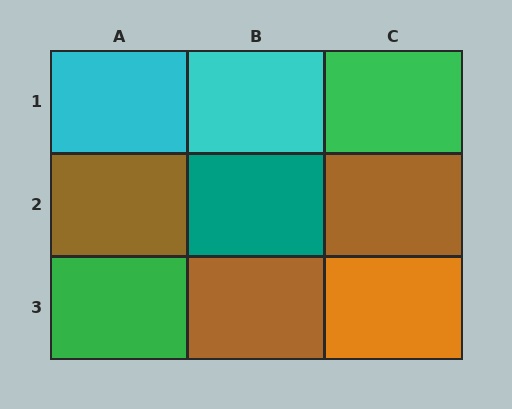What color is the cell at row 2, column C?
Brown.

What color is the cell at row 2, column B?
Teal.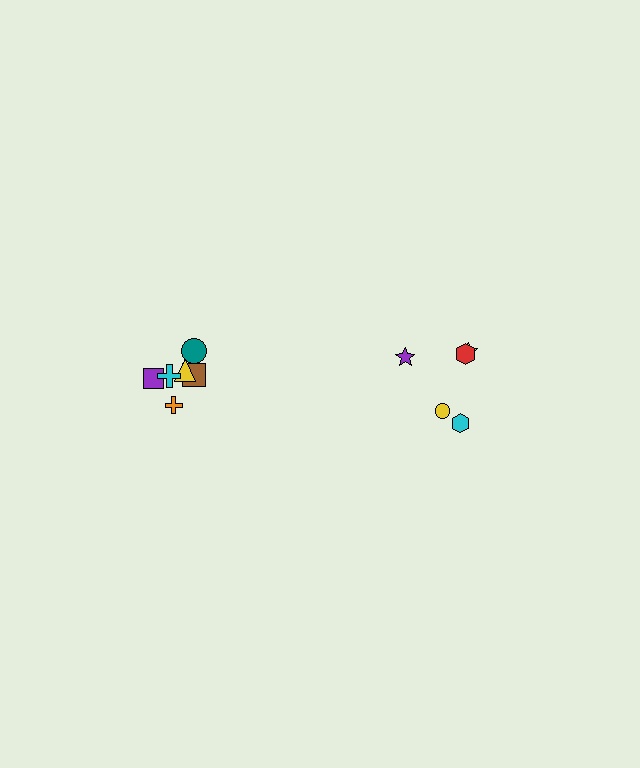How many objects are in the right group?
There are 5 objects.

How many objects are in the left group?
There are 7 objects.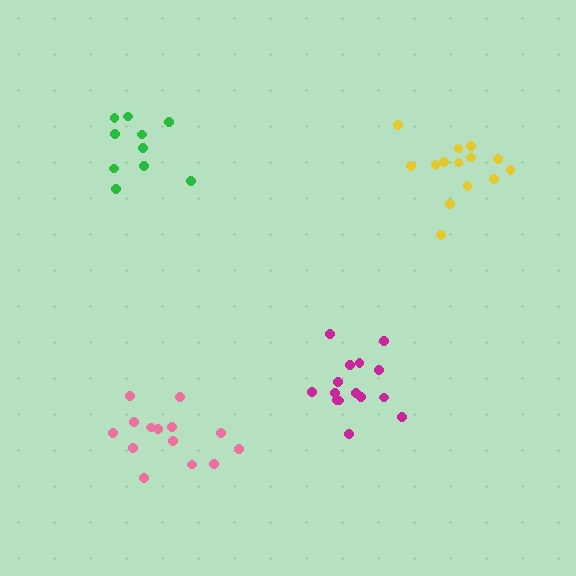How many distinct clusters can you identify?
There are 4 distinct clusters.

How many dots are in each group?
Group 1: 14 dots, Group 2: 10 dots, Group 3: 15 dots, Group 4: 14 dots (53 total).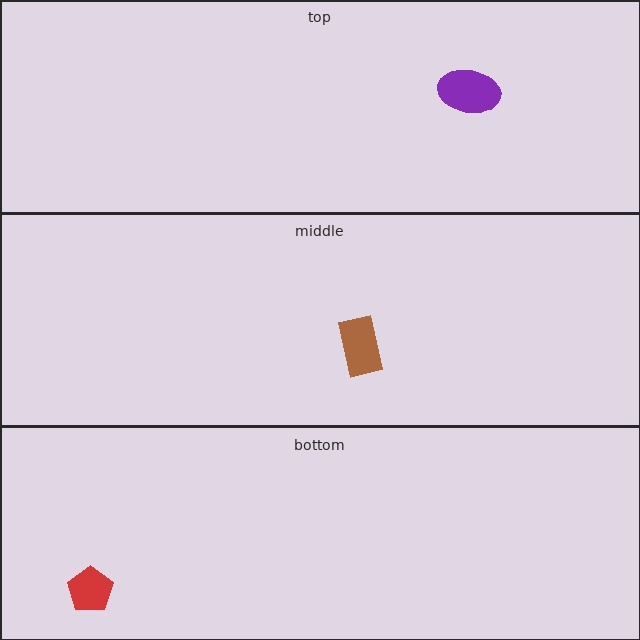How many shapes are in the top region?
1.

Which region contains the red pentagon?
The bottom region.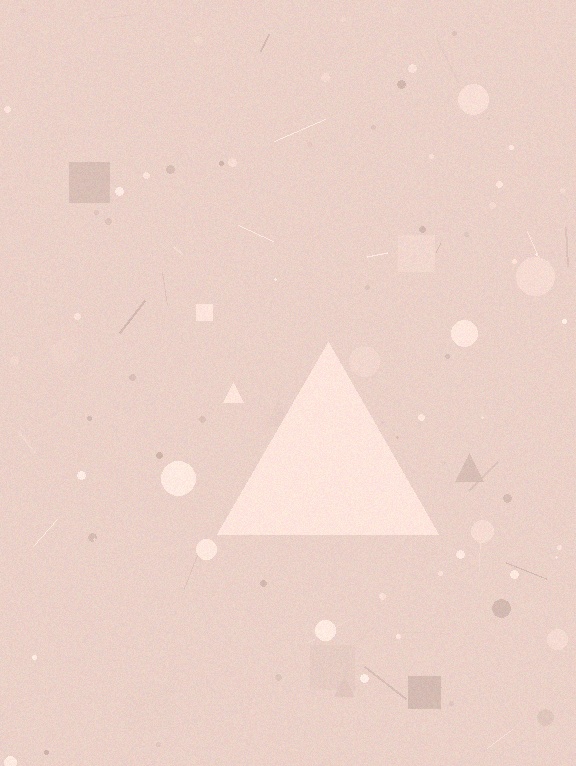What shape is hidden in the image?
A triangle is hidden in the image.